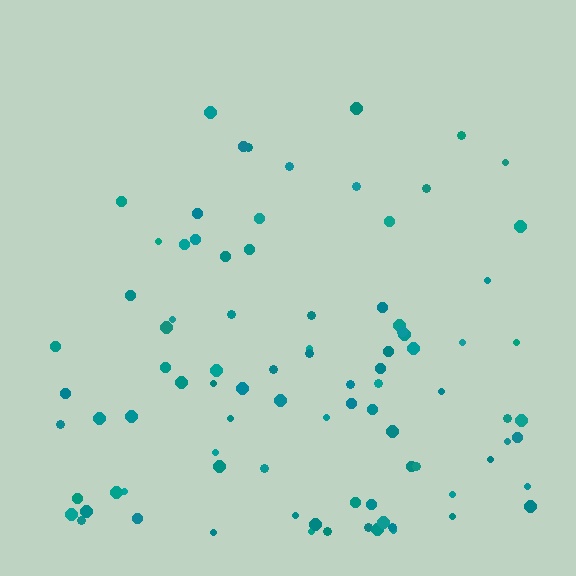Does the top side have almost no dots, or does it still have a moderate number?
Still a moderate number, just noticeably fewer than the bottom.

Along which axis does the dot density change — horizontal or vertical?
Vertical.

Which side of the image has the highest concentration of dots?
The bottom.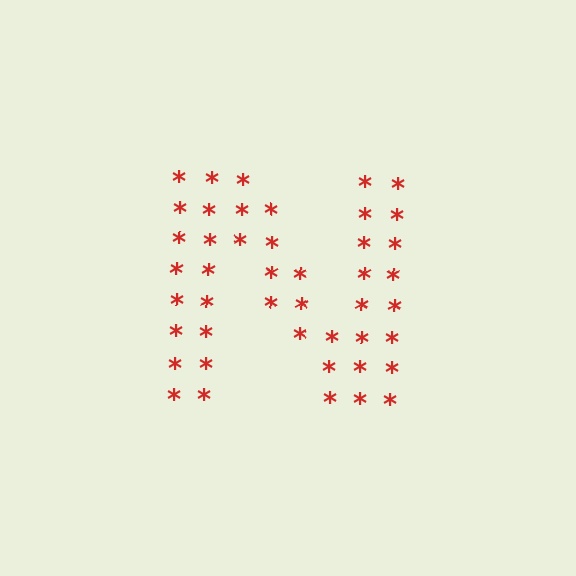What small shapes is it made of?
It is made of small asterisks.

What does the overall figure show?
The overall figure shows the letter N.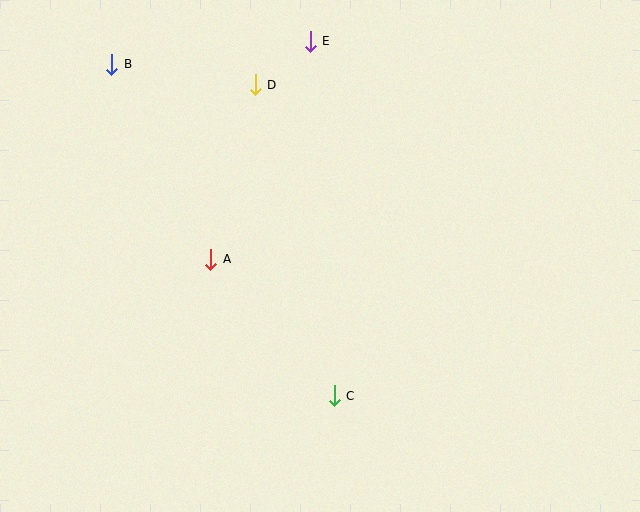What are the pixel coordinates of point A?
Point A is at (211, 259).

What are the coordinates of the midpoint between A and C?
The midpoint between A and C is at (273, 327).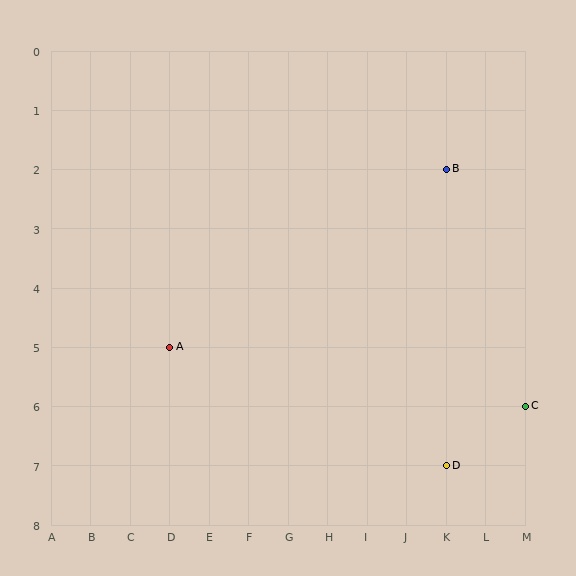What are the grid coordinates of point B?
Point B is at grid coordinates (K, 2).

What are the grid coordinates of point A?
Point A is at grid coordinates (D, 5).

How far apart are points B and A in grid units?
Points B and A are 7 columns and 3 rows apart (about 7.6 grid units diagonally).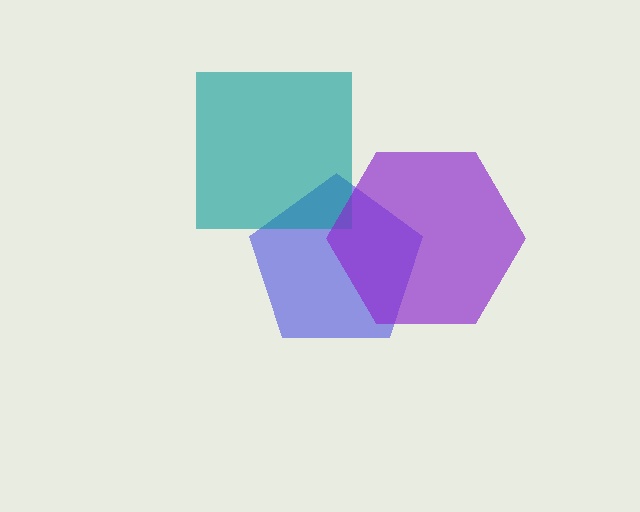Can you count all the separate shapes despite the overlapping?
Yes, there are 3 separate shapes.